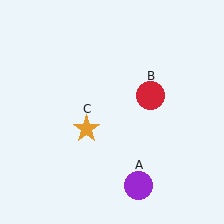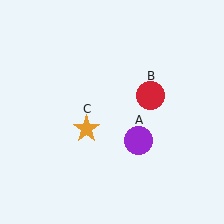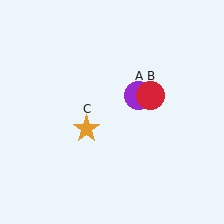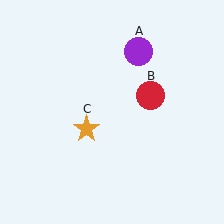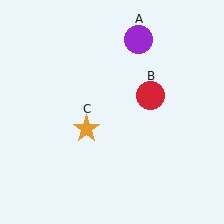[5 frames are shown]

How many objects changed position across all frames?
1 object changed position: purple circle (object A).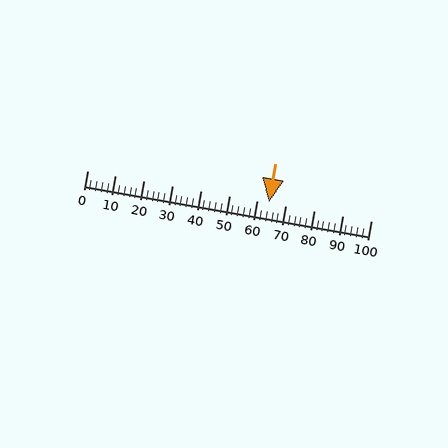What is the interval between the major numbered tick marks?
The major tick marks are spaced 10 units apart.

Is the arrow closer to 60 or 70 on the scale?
The arrow is closer to 60.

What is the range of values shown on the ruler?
The ruler shows values from 0 to 100.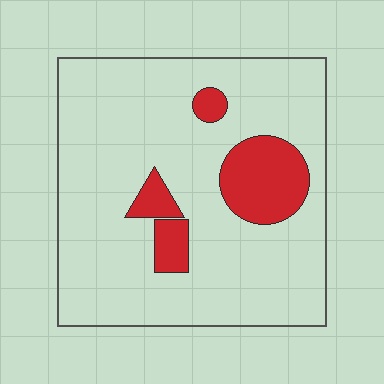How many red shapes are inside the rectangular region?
4.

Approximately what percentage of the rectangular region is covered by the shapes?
Approximately 15%.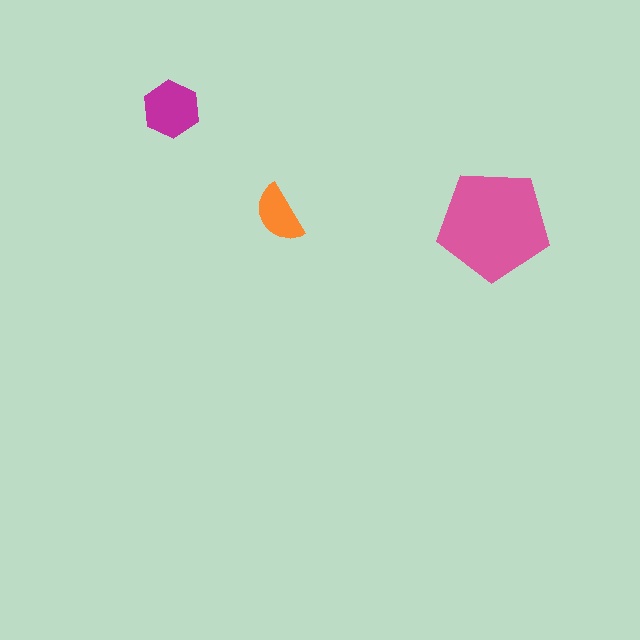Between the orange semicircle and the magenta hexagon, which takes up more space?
The magenta hexagon.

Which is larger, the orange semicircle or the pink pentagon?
The pink pentagon.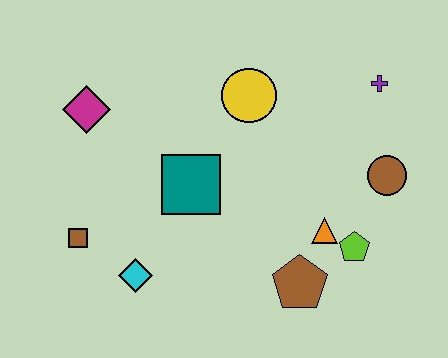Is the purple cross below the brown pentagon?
No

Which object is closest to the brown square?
The cyan diamond is closest to the brown square.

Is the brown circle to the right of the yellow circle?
Yes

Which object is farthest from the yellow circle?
The brown square is farthest from the yellow circle.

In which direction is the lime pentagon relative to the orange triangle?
The lime pentagon is to the right of the orange triangle.